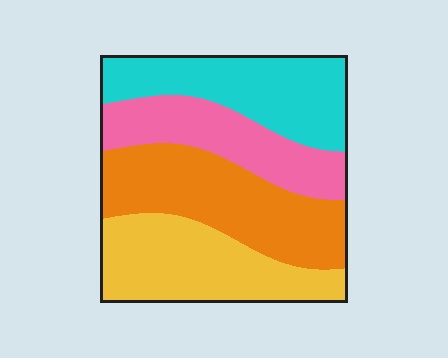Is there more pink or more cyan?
Cyan.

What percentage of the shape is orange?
Orange covers around 30% of the shape.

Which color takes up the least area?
Pink, at roughly 20%.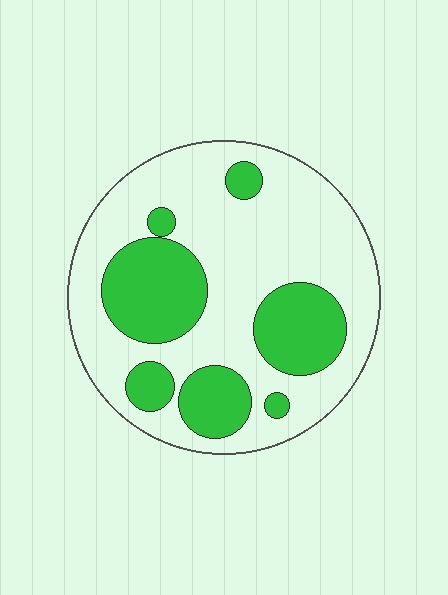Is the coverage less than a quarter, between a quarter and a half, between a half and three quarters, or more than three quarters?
Between a quarter and a half.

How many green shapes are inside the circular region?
7.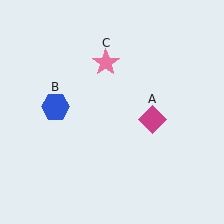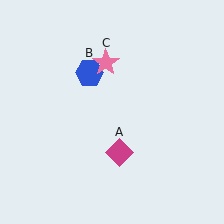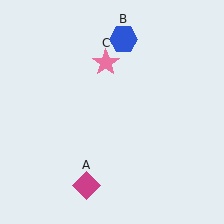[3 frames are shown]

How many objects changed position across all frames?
2 objects changed position: magenta diamond (object A), blue hexagon (object B).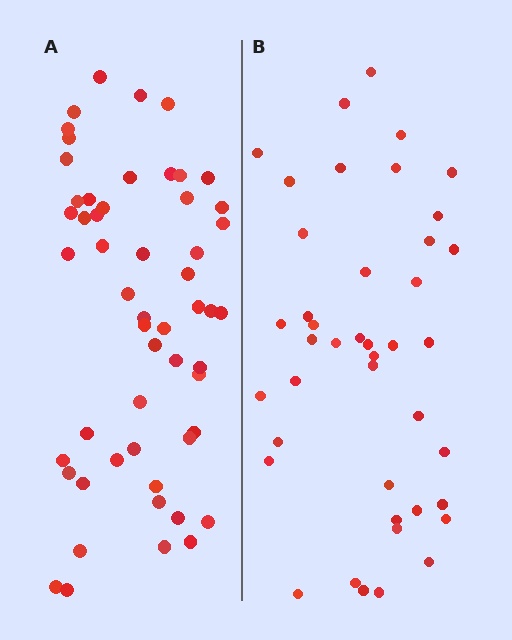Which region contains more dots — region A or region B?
Region A (the left region) has more dots.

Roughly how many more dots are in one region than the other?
Region A has roughly 12 or so more dots than region B.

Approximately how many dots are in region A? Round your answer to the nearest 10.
About 50 dots. (The exact count is 54, which rounds to 50.)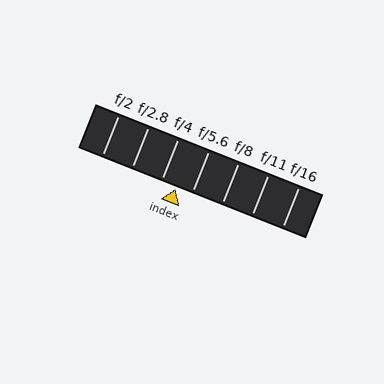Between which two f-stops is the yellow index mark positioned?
The index mark is between f/4 and f/5.6.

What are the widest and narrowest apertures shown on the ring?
The widest aperture shown is f/2 and the narrowest is f/16.